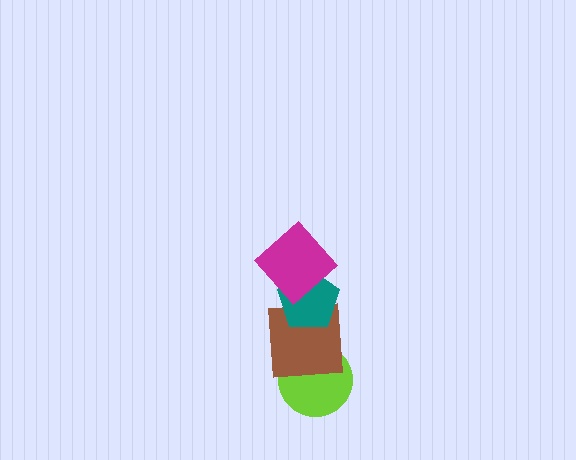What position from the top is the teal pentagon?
The teal pentagon is 2nd from the top.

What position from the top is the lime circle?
The lime circle is 4th from the top.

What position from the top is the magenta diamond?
The magenta diamond is 1st from the top.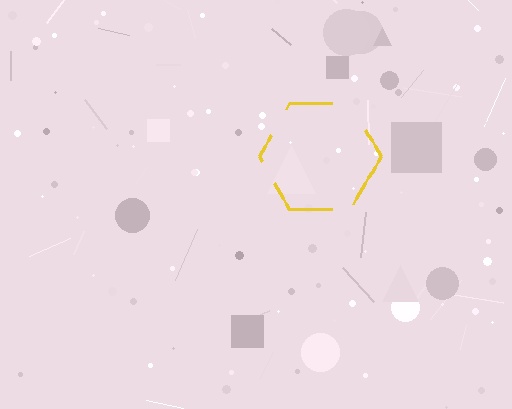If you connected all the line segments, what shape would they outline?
They would outline a hexagon.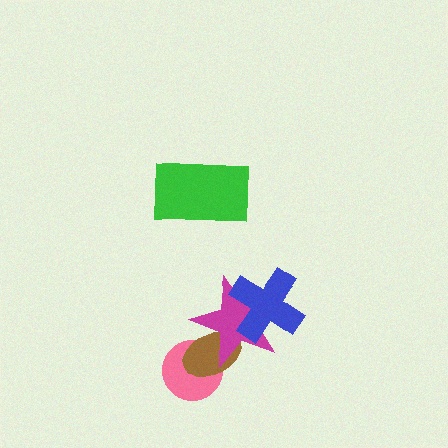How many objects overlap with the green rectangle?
0 objects overlap with the green rectangle.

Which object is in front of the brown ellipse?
The magenta star is in front of the brown ellipse.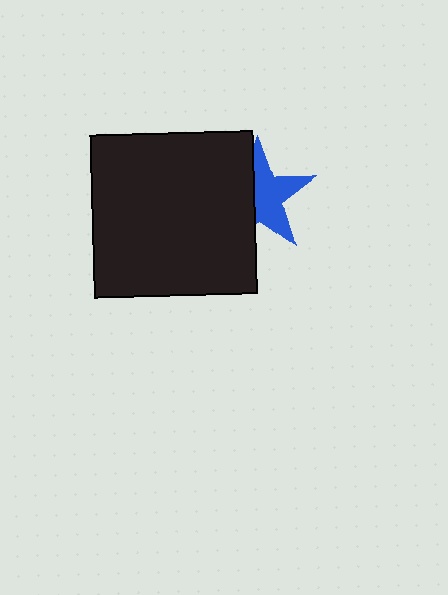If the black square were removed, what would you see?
You would see the complete blue star.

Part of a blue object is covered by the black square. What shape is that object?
It is a star.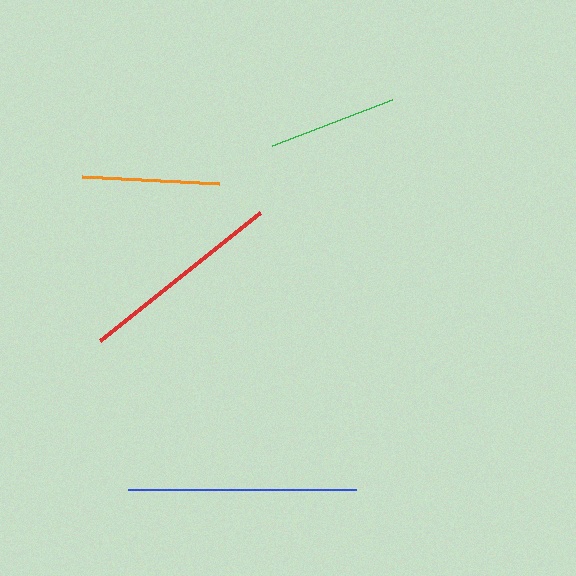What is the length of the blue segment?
The blue segment is approximately 229 pixels long.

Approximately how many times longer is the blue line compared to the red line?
The blue line is approximately 1.1 times the length of the red line.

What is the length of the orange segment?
The orange segment is approximately 137 pixels long.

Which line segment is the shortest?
The green line is the shortest at approximately 129 pixels.